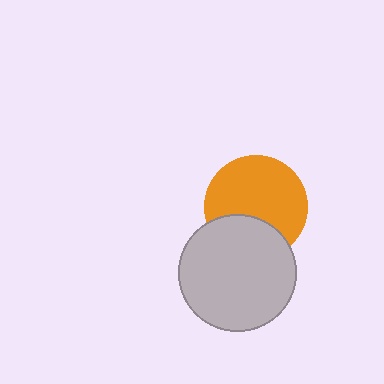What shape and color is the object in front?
The object in front is a light gray circle.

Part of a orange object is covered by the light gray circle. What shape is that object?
It is a circle.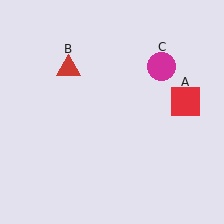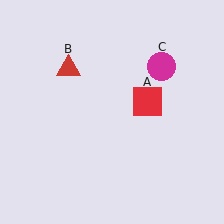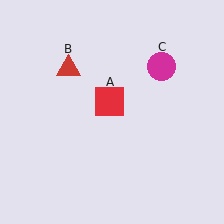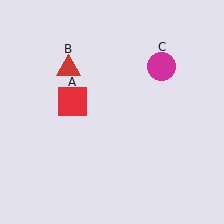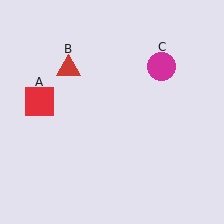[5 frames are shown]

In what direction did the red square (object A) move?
The red square (object A) moved left.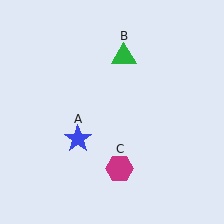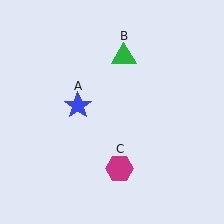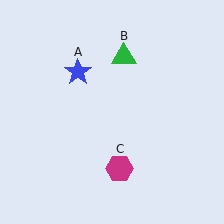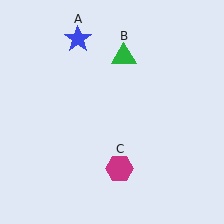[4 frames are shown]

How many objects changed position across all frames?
1 object changed position: blue star (object A).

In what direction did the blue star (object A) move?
The blue star (object A) moved up.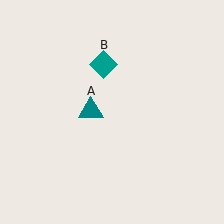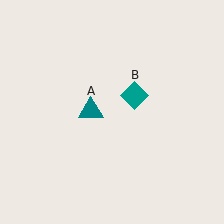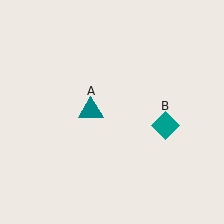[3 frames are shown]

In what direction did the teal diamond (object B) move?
The teal diamond (object B) moved down and to the right.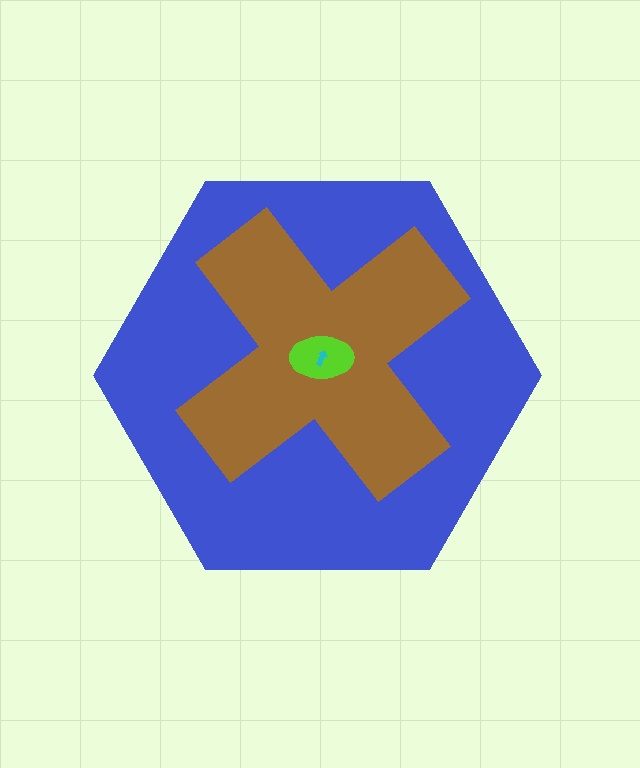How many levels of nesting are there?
4.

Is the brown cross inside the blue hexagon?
Yes.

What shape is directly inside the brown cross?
The lime ellipse.